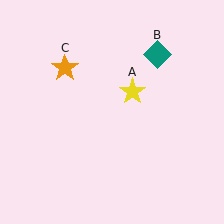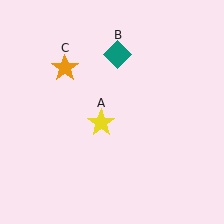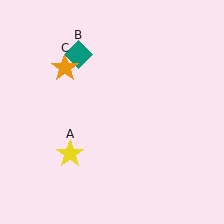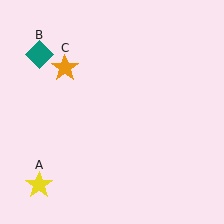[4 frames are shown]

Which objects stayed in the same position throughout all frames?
Orange star (object C) remained stationary.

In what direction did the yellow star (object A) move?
The yellow star (object A) moved down and to the left.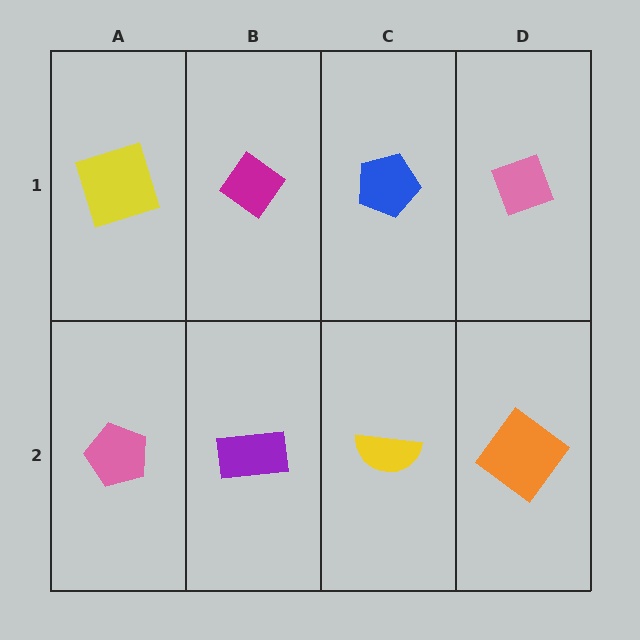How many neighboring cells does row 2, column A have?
2.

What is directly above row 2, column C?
A blue pentagon.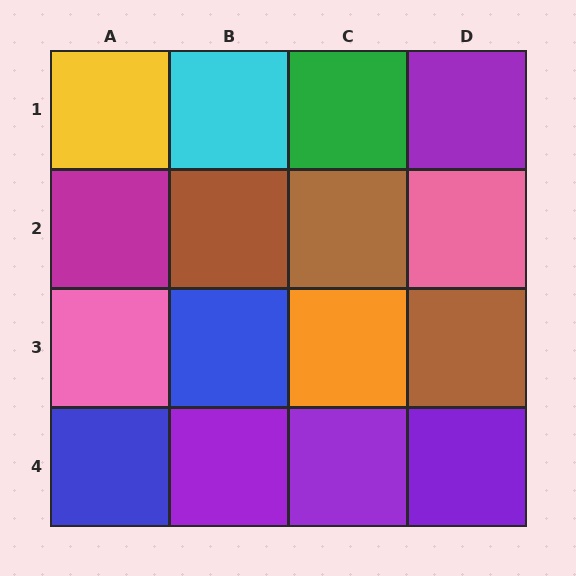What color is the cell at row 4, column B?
Purple.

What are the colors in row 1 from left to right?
Yellow, cyan, green, purple.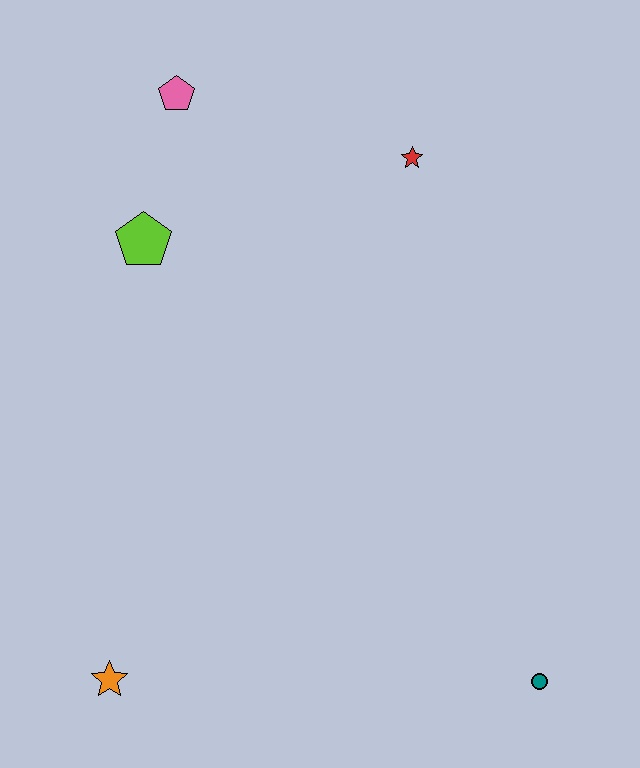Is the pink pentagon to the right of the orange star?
Yes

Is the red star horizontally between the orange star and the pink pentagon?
No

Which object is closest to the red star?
The pink pentagon is closest to the red star.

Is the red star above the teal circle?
Yes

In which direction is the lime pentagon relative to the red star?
The lime pentagon is to the left of the red star.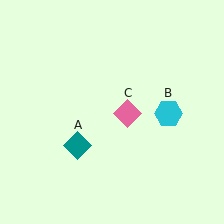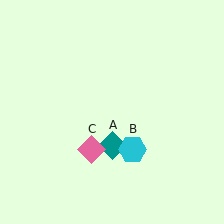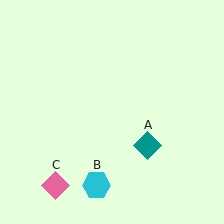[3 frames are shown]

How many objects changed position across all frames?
3 objects changed position: teal diamond (object A), cyan hexagon (object B), pink diamond (object C).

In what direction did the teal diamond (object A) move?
The teal diamond (object A) moved right.